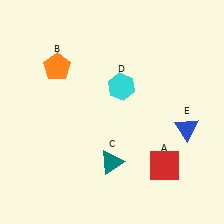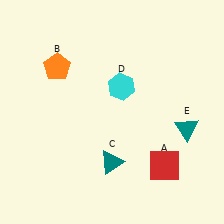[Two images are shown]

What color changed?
The triangle (E) changed from blue in Image 1 to teal in Image 2.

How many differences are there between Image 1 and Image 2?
There is 1 difference between the two images.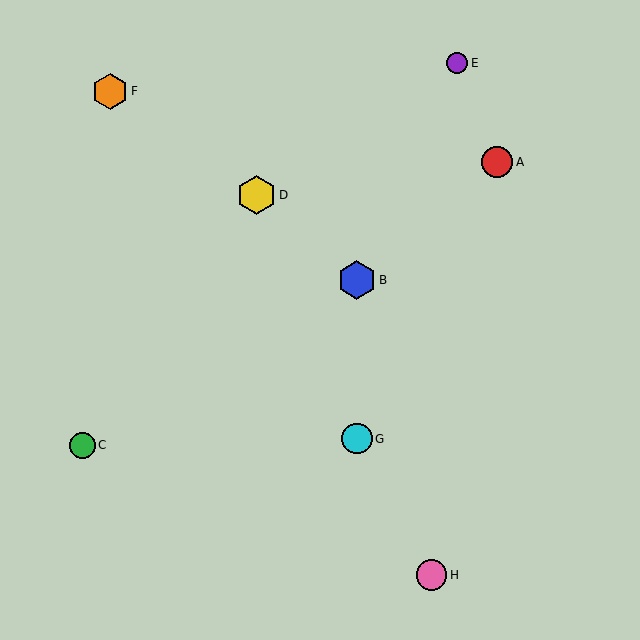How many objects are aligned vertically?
2 objects (B, G) are aligned vertically.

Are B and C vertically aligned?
No, B is at x≈357 and C is at x≈82.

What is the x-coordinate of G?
Object G is at x≈357.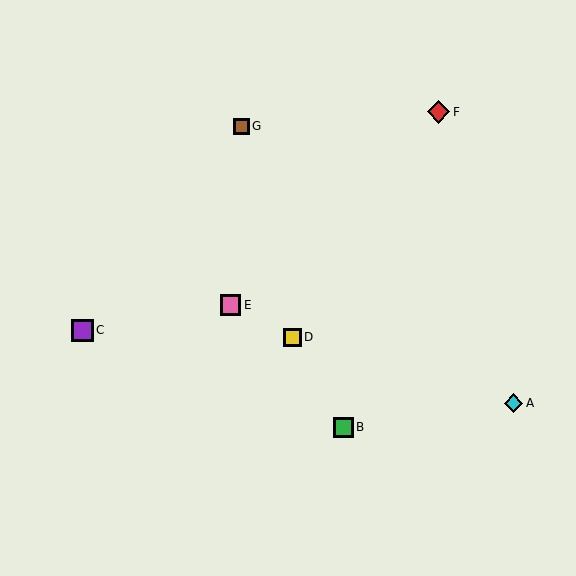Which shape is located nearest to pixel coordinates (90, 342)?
The purple square (labeled C) at (82, 330) is nearest to that location.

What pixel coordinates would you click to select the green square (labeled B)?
Click at (343, 427) to select the green square B.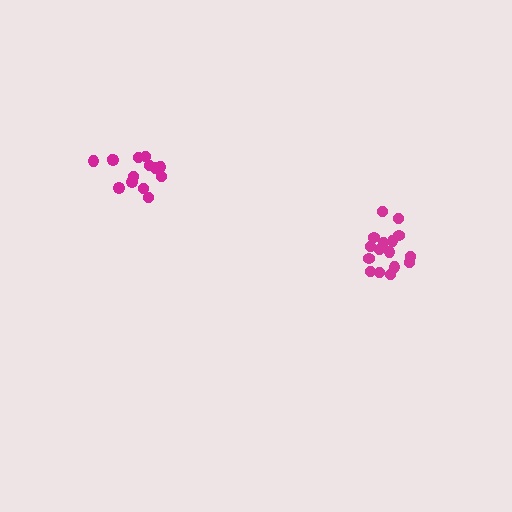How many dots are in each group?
Group 1: 16 dots, Group 2: 14 dots (30 total).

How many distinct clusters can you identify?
There are 2 distinct clusters.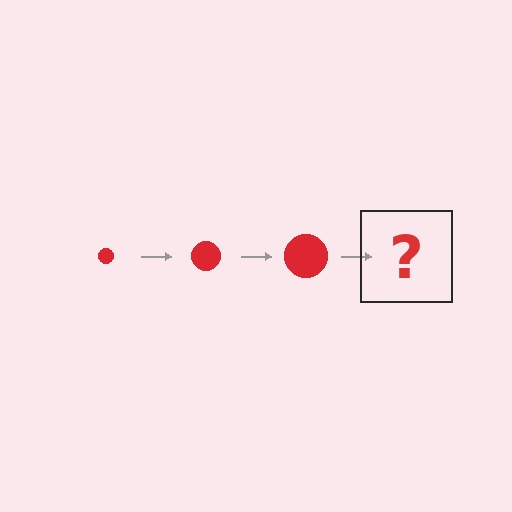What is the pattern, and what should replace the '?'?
The pattern is that the circle gets progressively larger each step. The '?' should be a red circle, larger than the previous one.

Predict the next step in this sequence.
The next step is a red circle, larger than the previous one.